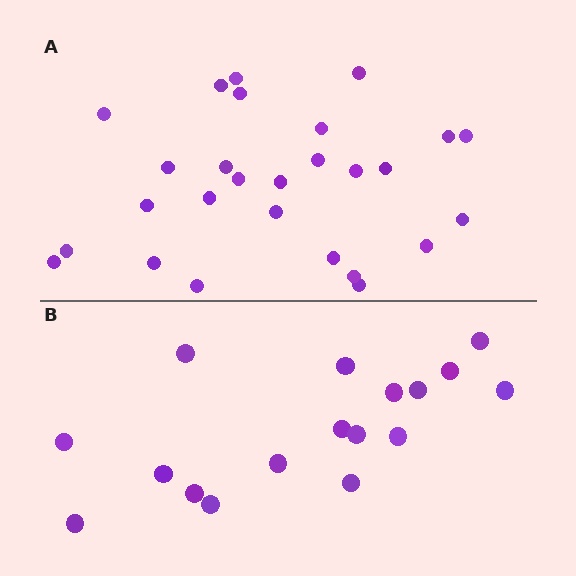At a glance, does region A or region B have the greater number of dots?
Region A (the top region) has more dots.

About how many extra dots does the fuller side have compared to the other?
Region A has roughly 10 or so more dots than region B.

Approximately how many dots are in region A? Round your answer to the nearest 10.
About 30 dots. (The exact count is 27, which rounds to 30.)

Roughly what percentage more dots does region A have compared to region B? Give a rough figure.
About 60% more.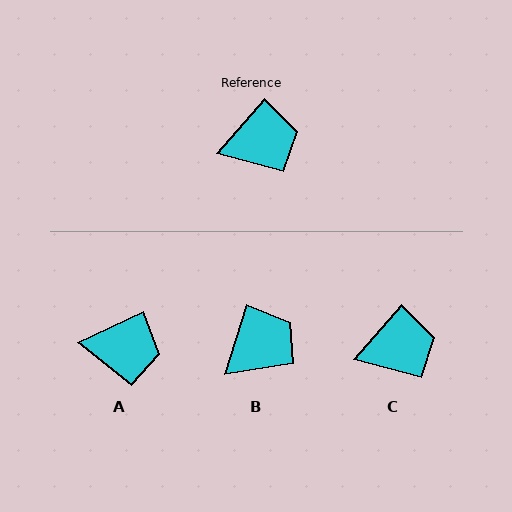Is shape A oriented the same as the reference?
No, it is off by about 24 degrees.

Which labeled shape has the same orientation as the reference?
C.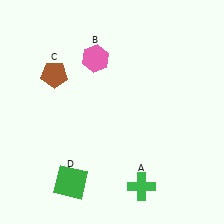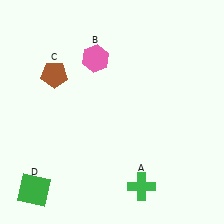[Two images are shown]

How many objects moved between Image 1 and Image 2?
1 object moved between the two images.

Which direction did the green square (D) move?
The green square (D) moved left.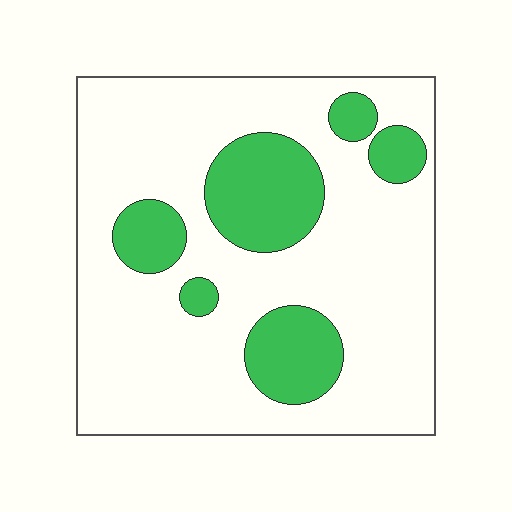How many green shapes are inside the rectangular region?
6.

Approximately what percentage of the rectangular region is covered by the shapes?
Approximately 25%.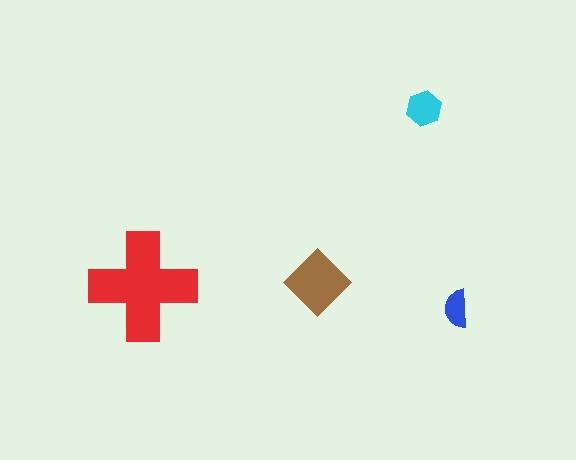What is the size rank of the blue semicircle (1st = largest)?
4th.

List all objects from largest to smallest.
The red cross, the brown diamond, the cyan hexagon, the blue semicircle.